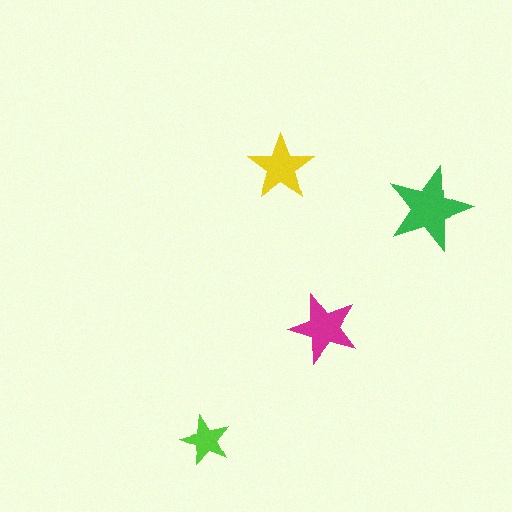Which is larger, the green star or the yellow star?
The green one.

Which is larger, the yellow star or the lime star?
The yellow one.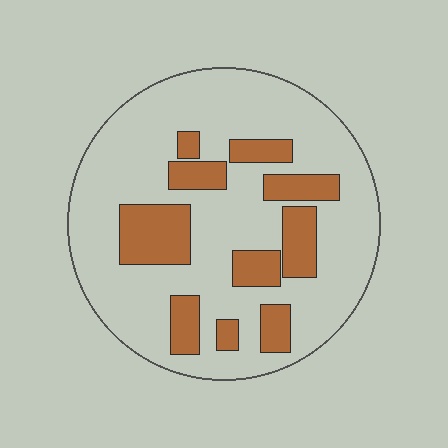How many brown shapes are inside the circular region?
10.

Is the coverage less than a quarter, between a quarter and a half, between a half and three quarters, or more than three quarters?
Less than a quarter.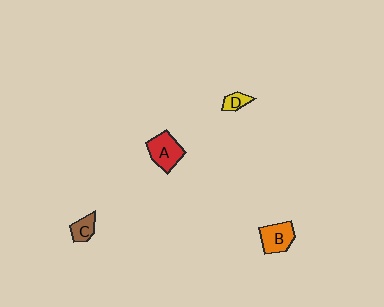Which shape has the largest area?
Shape A (red).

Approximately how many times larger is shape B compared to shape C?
Approximately 1.7 times.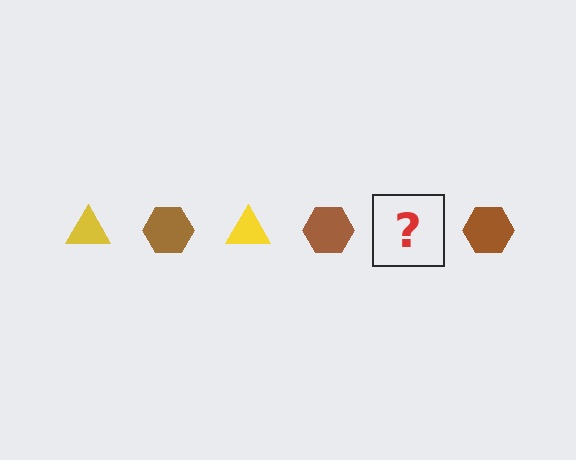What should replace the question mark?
The question mark should be replaced with a yellow triangle.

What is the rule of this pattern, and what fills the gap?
The rule is that the pattern alternates between yellow triangle and brown hexagon. The gap should be filled with a yellow triangle.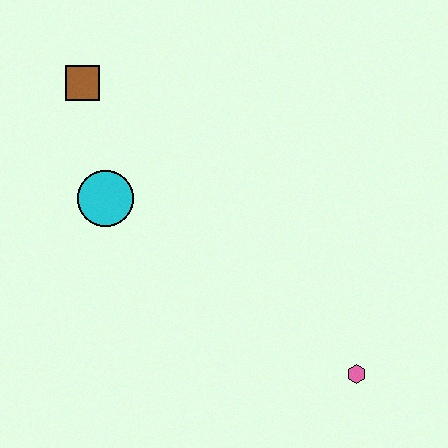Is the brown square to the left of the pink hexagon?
Yes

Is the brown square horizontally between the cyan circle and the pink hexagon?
No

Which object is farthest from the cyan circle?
The pink hexagon is farthest from the cyan circle.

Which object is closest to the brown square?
The cyan circle is closest to the brown square.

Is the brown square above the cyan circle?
Yes